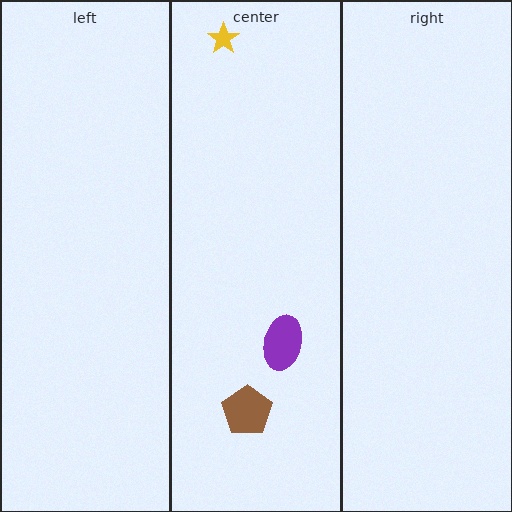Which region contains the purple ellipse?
The center region.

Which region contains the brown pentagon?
The center region.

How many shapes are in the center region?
3.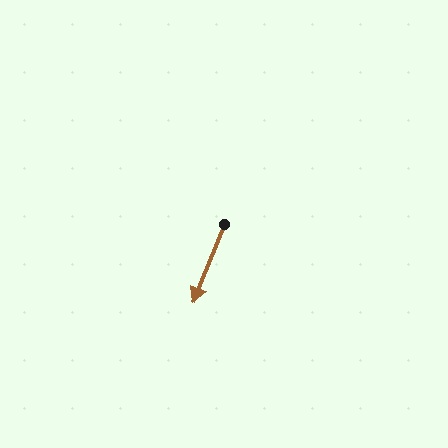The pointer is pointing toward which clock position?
Roughly 7 o'clock.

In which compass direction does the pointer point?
South.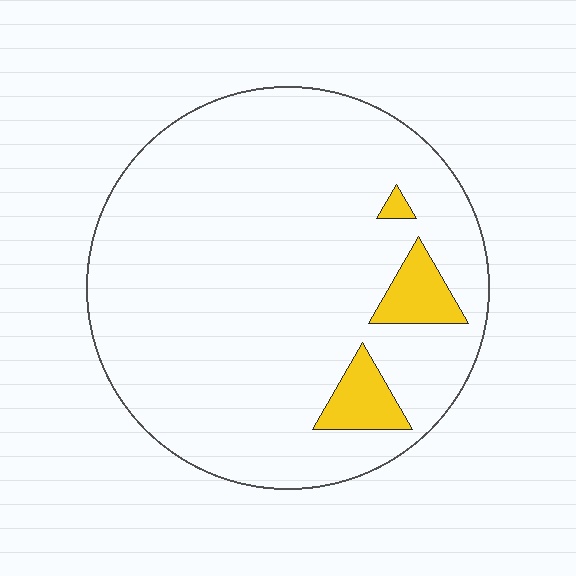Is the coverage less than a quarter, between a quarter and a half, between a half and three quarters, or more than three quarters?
Less than a quarter.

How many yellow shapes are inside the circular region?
3.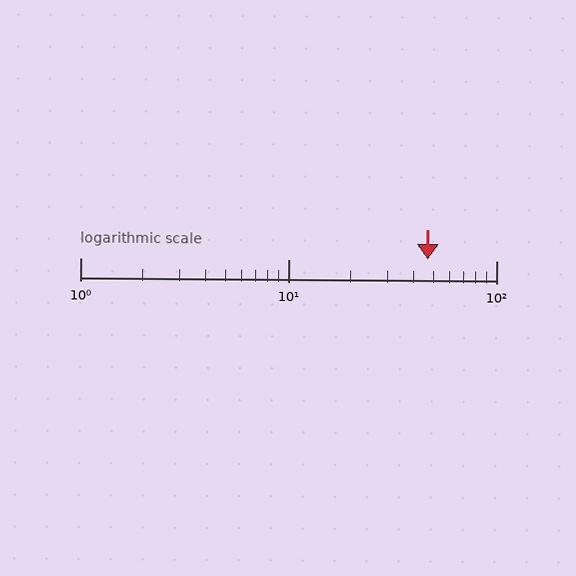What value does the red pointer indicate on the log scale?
The pointer indicates approximately 47.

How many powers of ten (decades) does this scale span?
The scale spans 2 decades, from 1 to 100.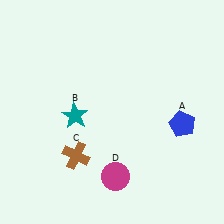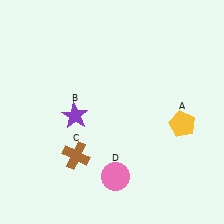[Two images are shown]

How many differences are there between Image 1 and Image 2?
There are 3 differences between the two images.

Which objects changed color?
A changed from blue to yellow. B changed from teal to purple. D changed from magenta to pink.